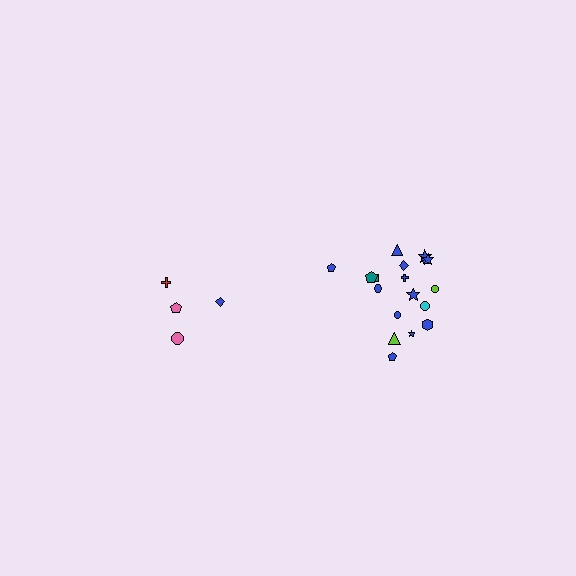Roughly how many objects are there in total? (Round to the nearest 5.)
Roughly 20 objects in total.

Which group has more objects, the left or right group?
The right group.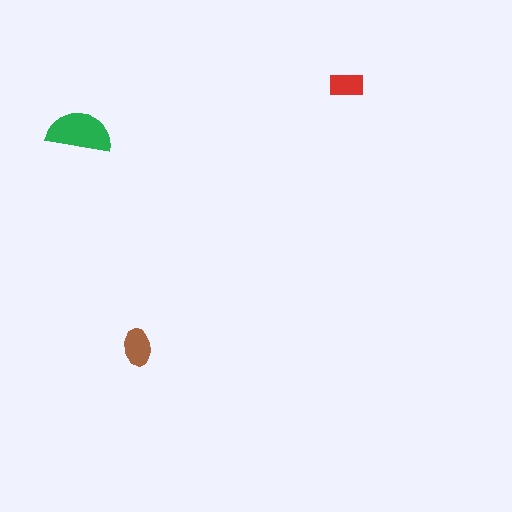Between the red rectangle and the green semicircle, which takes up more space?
The green semicircle.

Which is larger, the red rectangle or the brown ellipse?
The brown ellipse.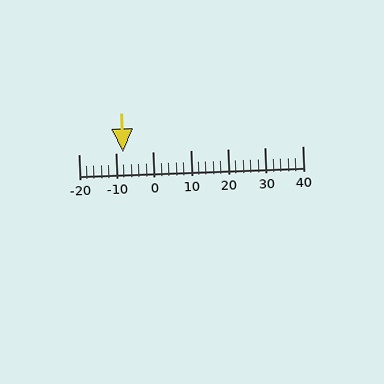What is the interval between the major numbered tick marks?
The major tick marks are spaced 10 units apart.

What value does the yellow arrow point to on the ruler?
The yellow arrow points to approximately -8.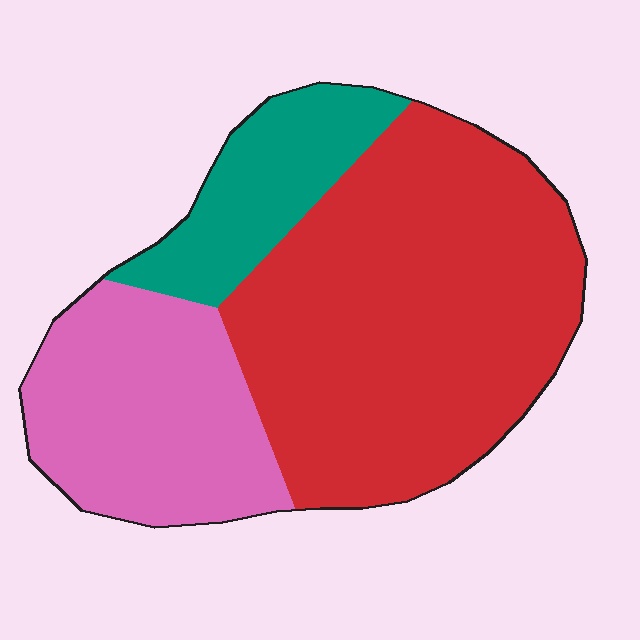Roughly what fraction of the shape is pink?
Pink covers roughly 25% of the shape.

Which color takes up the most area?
Red, at roughly 55%.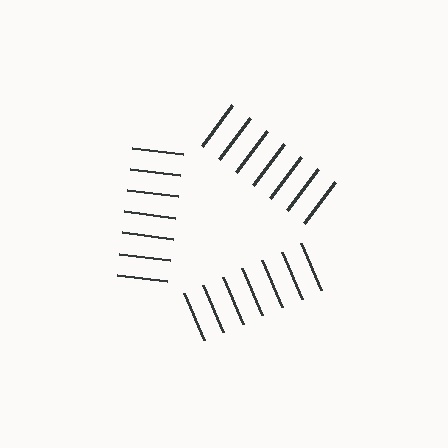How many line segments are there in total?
21 — 7 along each of the 3 edges.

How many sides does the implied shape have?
3 sides — the line-ends trace a triangle.